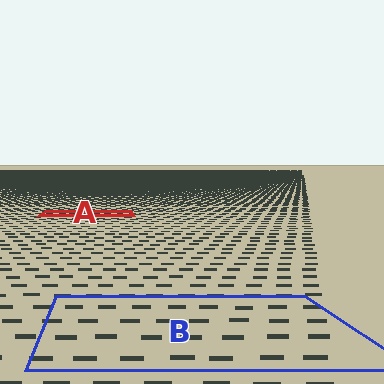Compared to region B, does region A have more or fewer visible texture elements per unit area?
Region A has more texture elements per unit area — they are packed more densely because it is farther away.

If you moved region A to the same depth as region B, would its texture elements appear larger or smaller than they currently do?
They would appear larger. At a closer depth, the same texture elements are projected at a bigger on-screen size.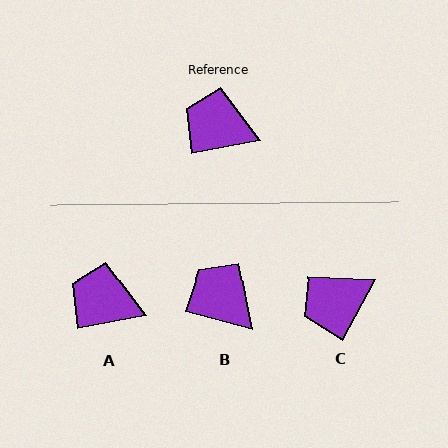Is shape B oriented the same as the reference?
No, it is off by about 25 degrees.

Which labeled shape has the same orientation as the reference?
A.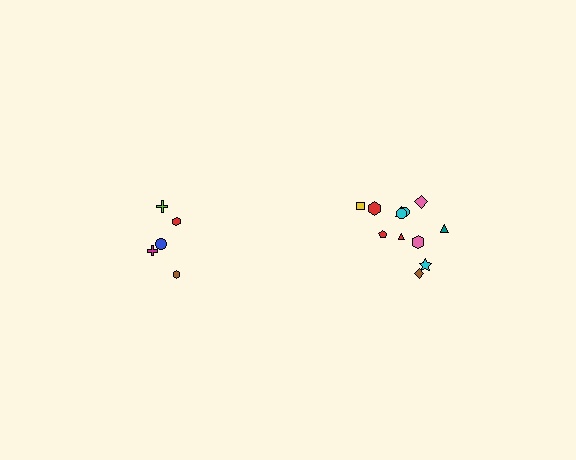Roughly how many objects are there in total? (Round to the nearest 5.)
Roughly 15 objects in total.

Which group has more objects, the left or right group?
The right group.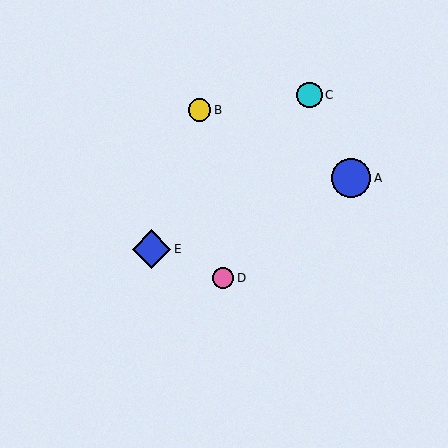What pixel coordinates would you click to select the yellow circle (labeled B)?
Click at (199, 110) to select the yellow circle B.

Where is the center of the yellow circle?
The center of the yellow circle is at (199, 110).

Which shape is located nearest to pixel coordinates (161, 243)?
The blue diamond (labeled E) at (151, 249) is nearest to that location.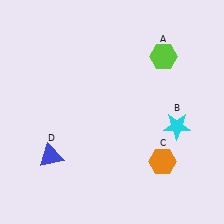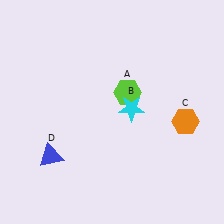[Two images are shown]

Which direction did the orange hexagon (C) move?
The orange hexagon (C) moved up.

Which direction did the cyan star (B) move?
The cyan star (B) moved left.